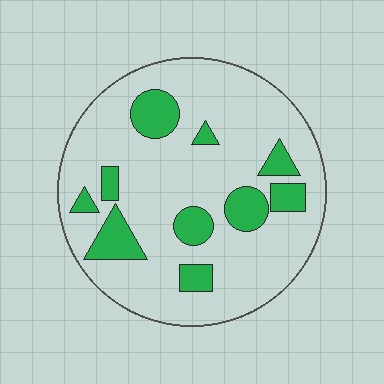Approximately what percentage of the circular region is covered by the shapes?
Approximately 20%.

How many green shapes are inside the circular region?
10.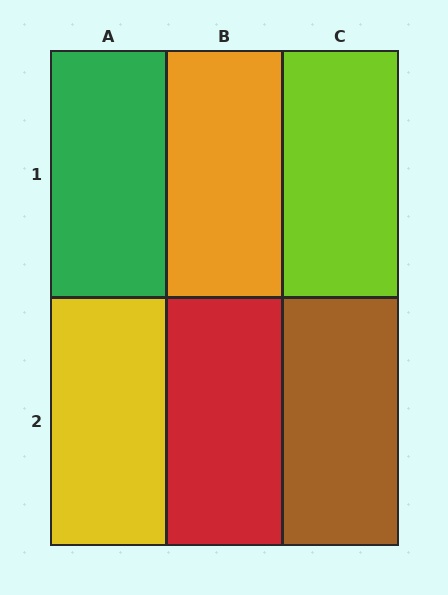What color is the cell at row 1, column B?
Orange.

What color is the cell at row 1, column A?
Green.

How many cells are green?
1 cell is green.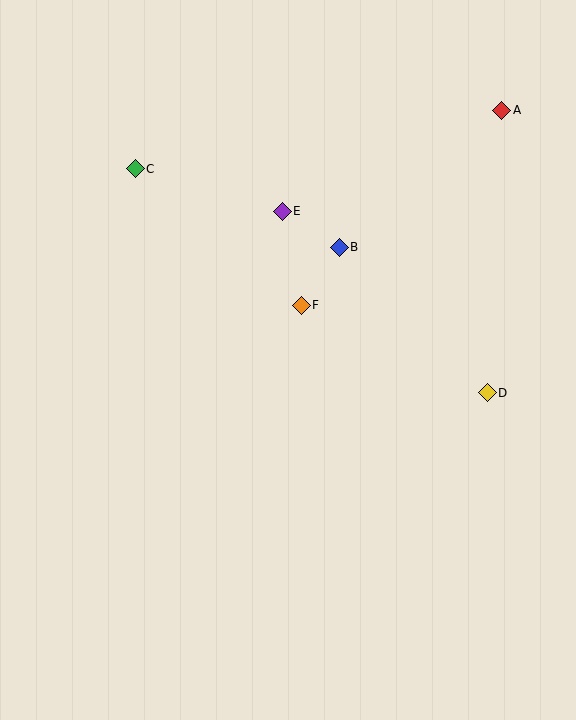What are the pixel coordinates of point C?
Point C is at (135, 169).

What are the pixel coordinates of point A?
Point A is at (502, 110).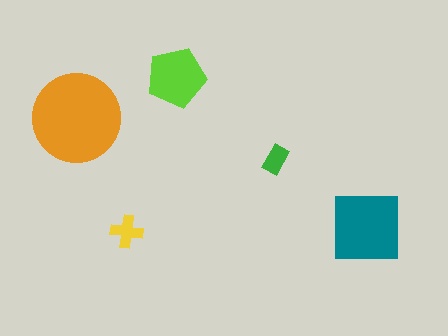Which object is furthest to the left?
The orange circle is leftmost.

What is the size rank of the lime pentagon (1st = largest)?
3rd.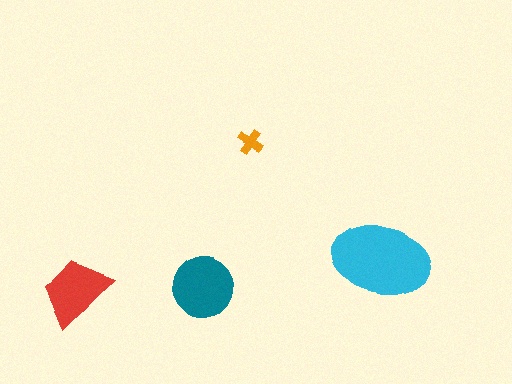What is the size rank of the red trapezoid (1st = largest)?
3rd.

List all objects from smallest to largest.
The orange cross, the red trapezoid, the teal circle, the cyan ellipse.